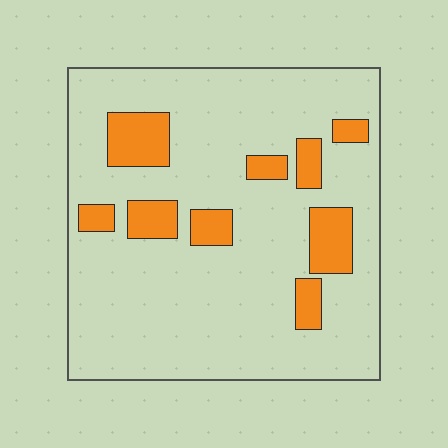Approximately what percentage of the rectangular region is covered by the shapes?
Approximately 15%.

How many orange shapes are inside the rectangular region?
9.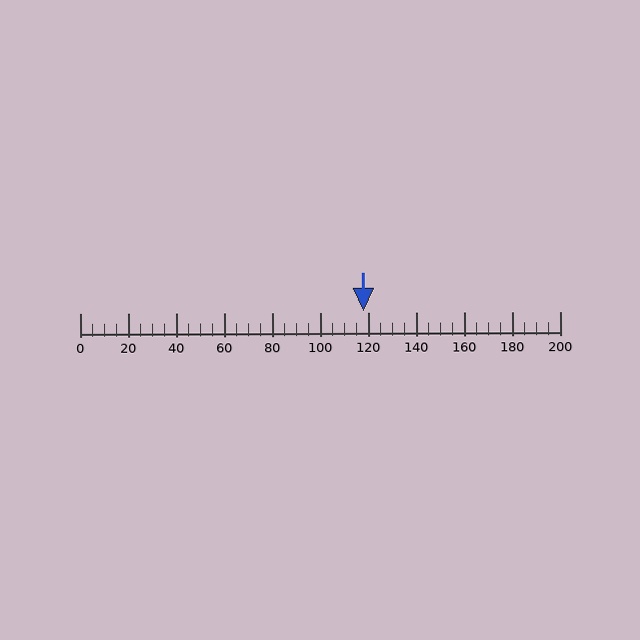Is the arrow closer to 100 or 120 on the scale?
The arrow is closer to 120.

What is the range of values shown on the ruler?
The ruler shows values from 0 to 200.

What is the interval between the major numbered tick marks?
The major tick marks are spaced 20 units apart.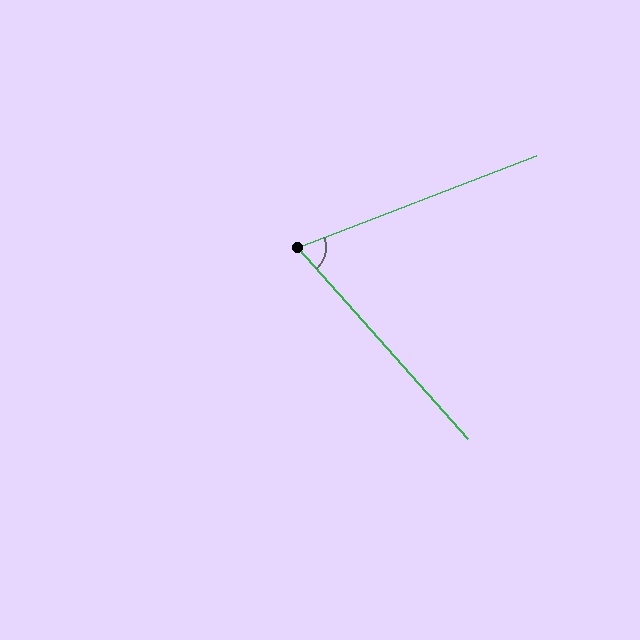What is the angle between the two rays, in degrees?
Approximately 69 degrees.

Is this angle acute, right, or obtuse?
It is acute.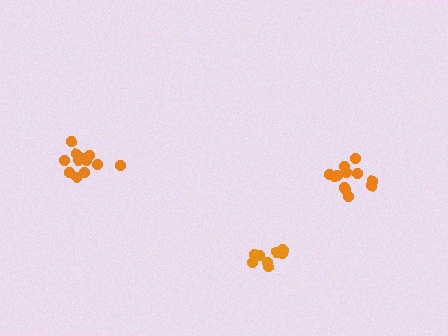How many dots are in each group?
Group 1: 9 dots, Group 2: 13 dots, Group 3: 12 dots (34 total).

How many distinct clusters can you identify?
There are 3 distinct clusters.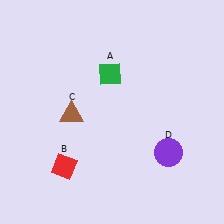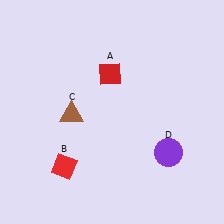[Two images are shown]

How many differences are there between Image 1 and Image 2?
There is 1 difference between the two images.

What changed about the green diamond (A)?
In Image 1, A is green. In Image 2, it changed to red.